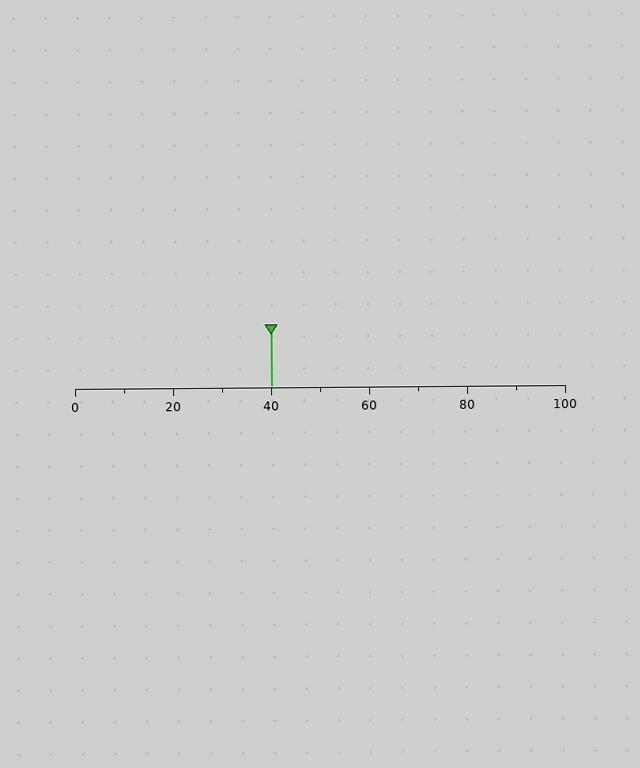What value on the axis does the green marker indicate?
The marker indicates approximately 40.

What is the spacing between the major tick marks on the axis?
The major ticks are spaced 20 apart.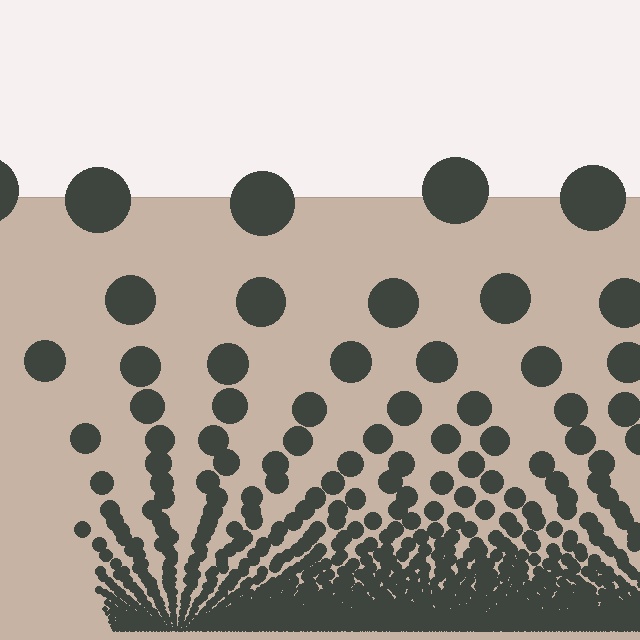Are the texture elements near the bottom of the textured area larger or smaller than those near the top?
Smaller. The gradient is inverted — elements near the bottom are smaller and denser.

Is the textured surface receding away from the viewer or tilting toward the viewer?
The surface appears to tilt toward the viewer. Texture elements get larger and sparser toward the top.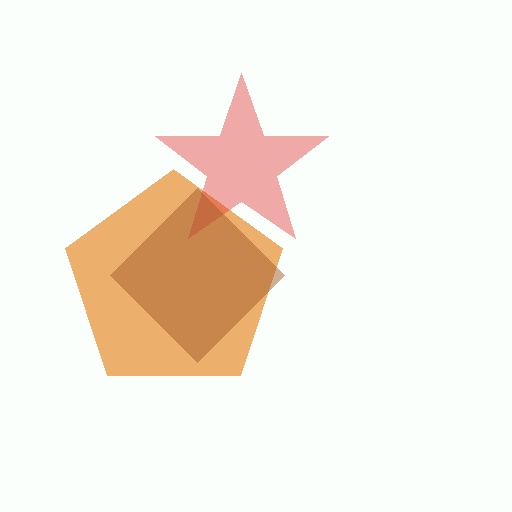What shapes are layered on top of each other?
The layered shapes are: an orange pentagon, a red star, a brown diamond.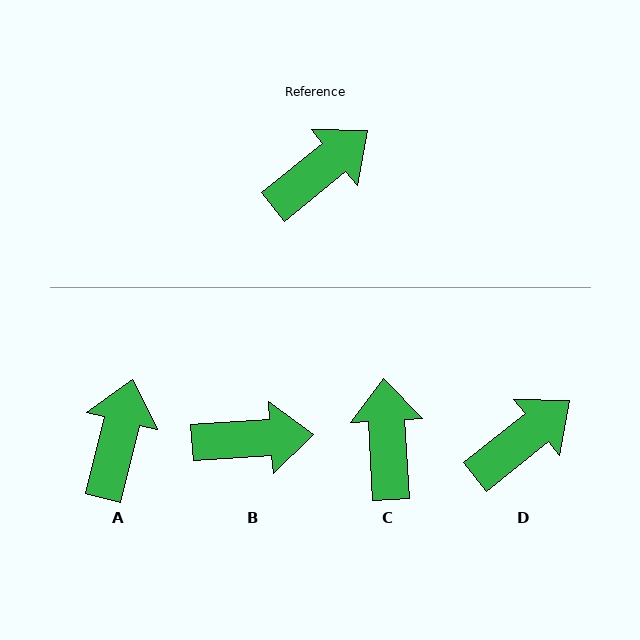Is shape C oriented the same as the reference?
No, it is off by about 54 degrees.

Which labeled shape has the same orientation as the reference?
D.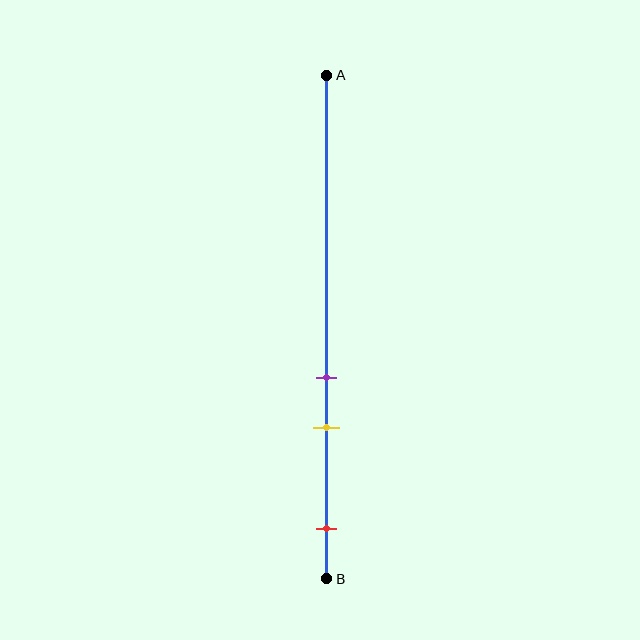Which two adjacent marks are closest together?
The purple and yellow marks are the closest adjacent pair.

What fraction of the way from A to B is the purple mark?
The purple mark is approximately 60% (0.6) of the way from A to B.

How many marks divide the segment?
There are 3 marks dividing the segment.